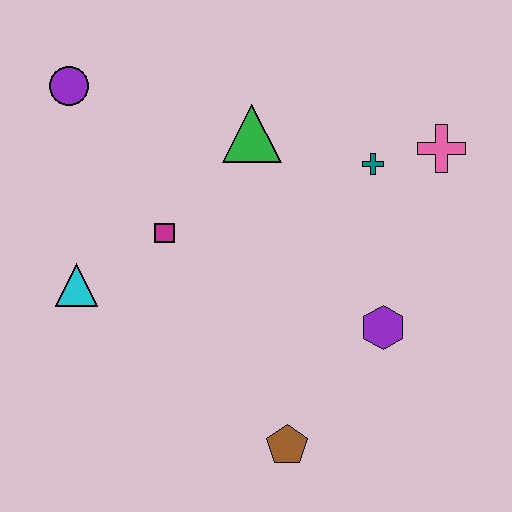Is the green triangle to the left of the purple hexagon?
Yes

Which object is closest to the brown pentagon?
The purple hexagon is closest to the brown pentagon.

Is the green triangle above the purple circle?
No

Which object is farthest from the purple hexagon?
The purple circle is farthest from the purple hexagon.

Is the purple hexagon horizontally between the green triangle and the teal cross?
No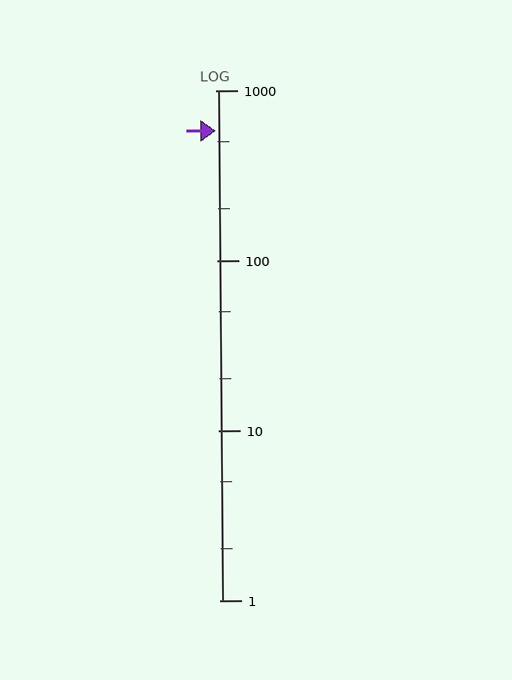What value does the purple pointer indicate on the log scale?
The pointer indicates approximately 580.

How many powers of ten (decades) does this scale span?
The scale spans 3 decades, from 1 to 1000.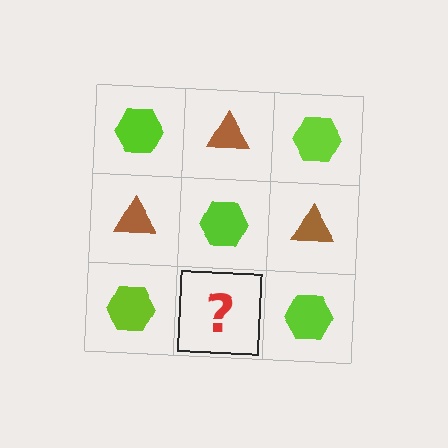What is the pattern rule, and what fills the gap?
The rule is that it alternates lime hexagon and brown triangle in a checkerboard pattern. The gap should be filled with a brown triangle.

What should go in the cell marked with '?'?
The missing cell should contain a brown triangle.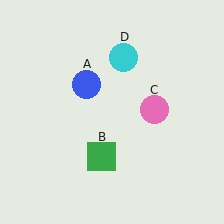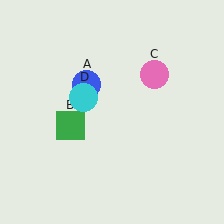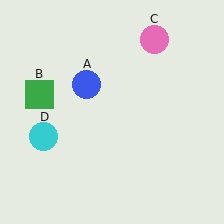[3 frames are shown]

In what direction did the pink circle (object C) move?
The pink circle (object C) moved up.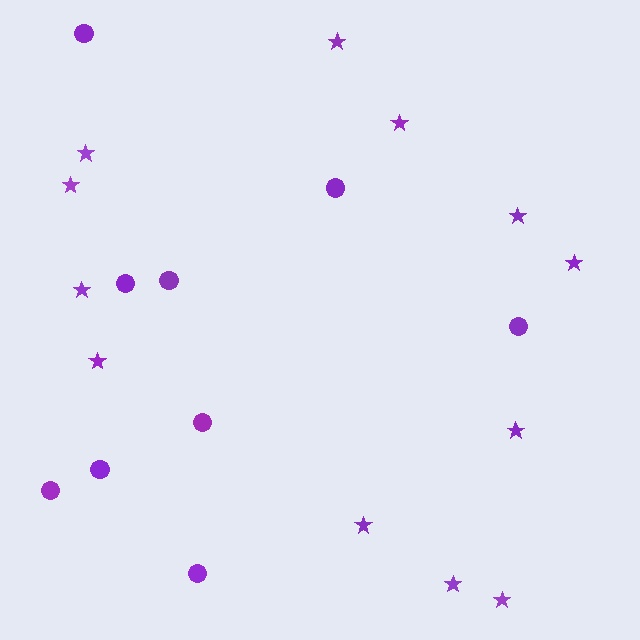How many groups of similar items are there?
There are 2 groups: one group of circles (9) and one group of stars (12).